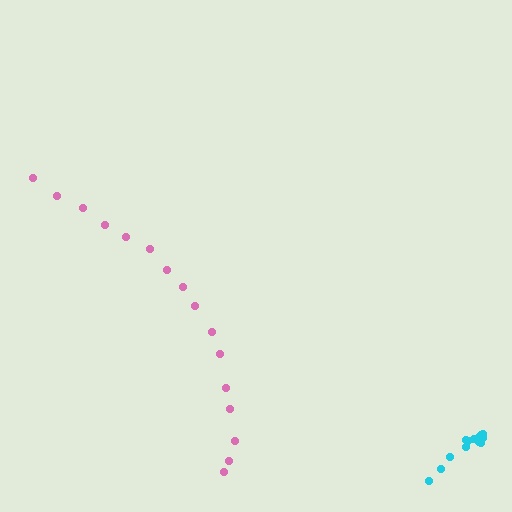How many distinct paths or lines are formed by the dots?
There are 2 distinct paths.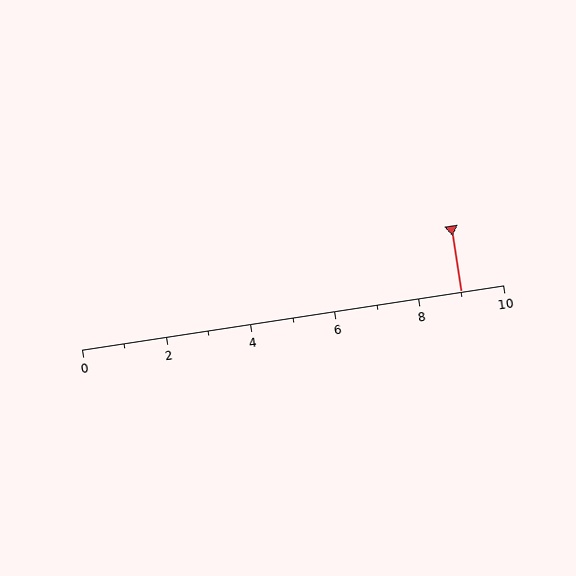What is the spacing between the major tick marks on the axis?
The major ticks are spaced 2 apart.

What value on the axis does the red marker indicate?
The marker indicates approximately 9.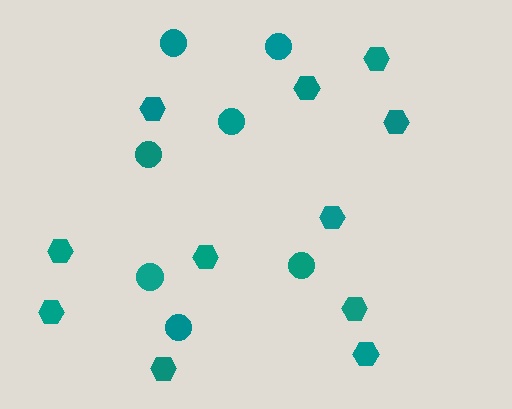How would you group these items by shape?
There are 2 groups: one group of circles (7) and one group of hexagons (11).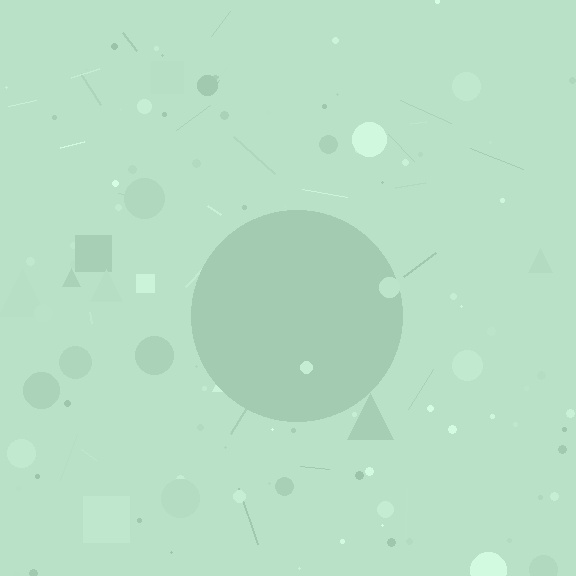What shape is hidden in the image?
A circle is hidden in the image.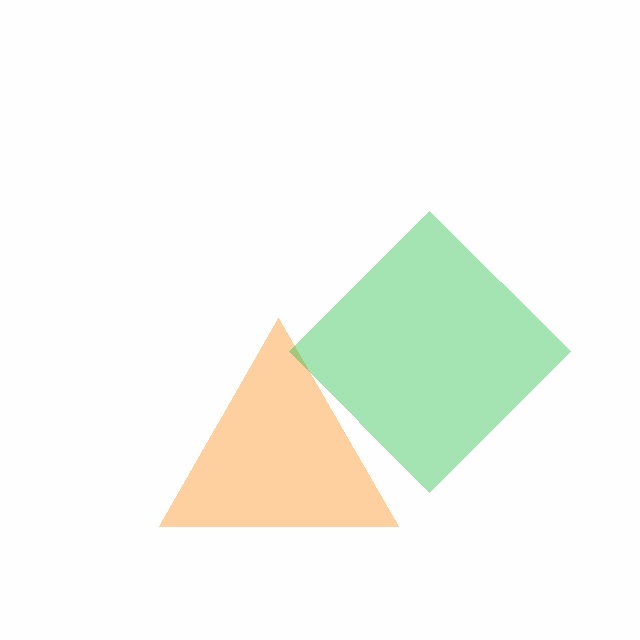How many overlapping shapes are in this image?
There are 2 overlapping shapes in the image.